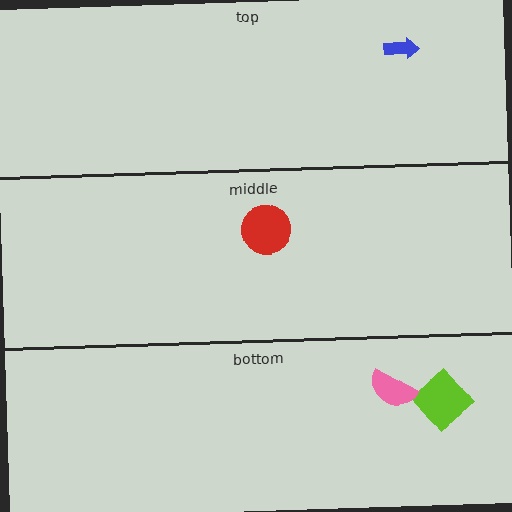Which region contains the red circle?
The middle region.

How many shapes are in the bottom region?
2.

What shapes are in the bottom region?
The lime diamond, the pink semicircle.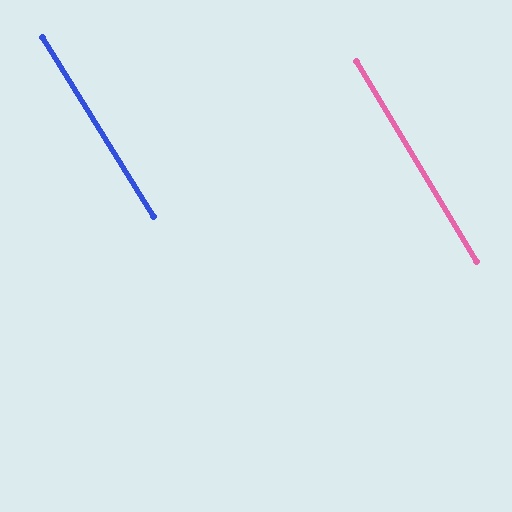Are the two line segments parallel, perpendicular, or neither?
Parallel — their directions differ by only 0.5°.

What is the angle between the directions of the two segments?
Approximately 1 degree.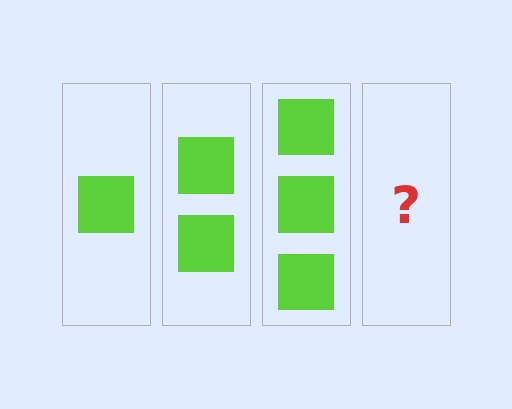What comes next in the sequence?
The next element should be 4 squares.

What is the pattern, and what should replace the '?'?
The pattern is that each step adds one more square. The '?' should be 4 squares.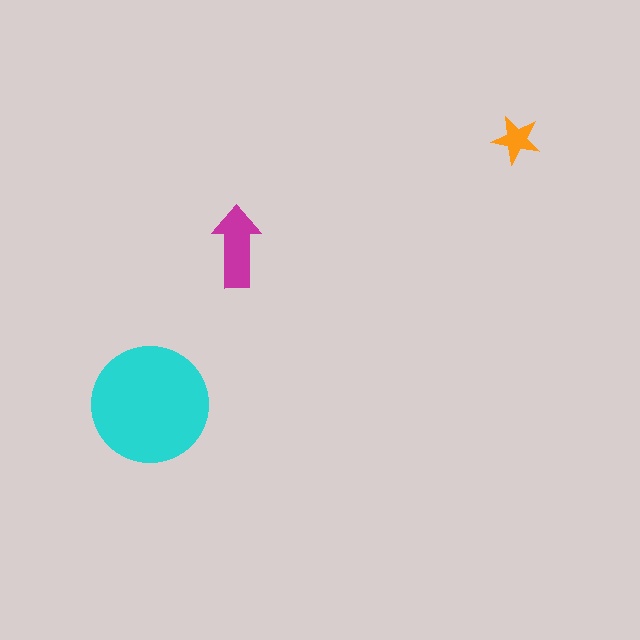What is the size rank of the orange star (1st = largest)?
3rd.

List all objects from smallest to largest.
The orange star, the magenta arrow, the cyan circle.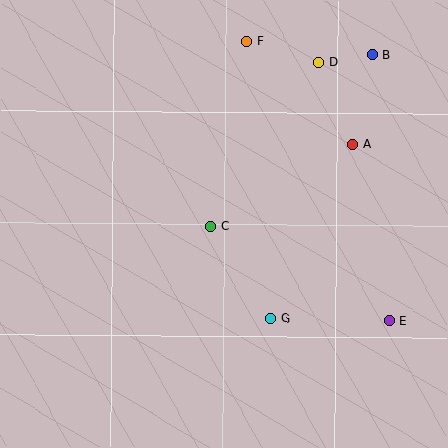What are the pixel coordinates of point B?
Point B is at (373, 55).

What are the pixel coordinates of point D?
Point D is at (319, 62).